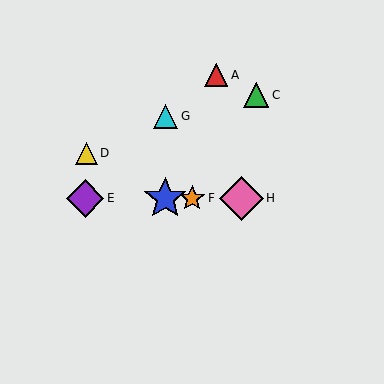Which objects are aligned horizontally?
Objects B, E, F, H are aligned horizontally.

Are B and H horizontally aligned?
Yes, both are at y≈199.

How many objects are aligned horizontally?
4 objects (B, E, F, H) are aligned horizontally.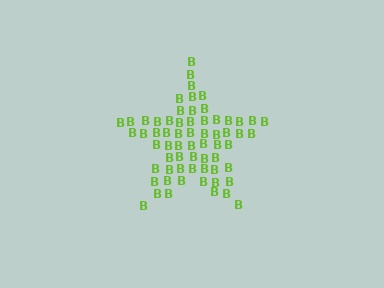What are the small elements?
The small elements are letter B's.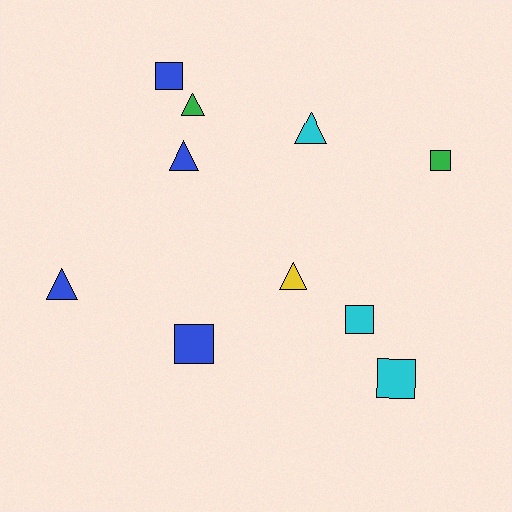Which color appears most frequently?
Blue, with 4 objects.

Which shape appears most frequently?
Square, with 5 objects.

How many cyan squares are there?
There are 2 cyan squares.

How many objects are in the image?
There are 10 objects.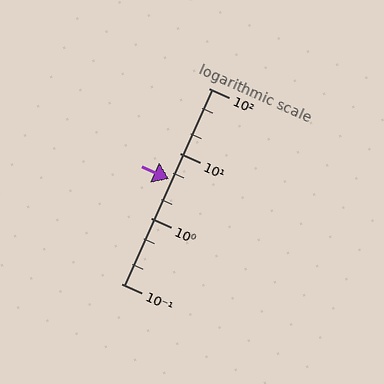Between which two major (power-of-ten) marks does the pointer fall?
The pointer is between 1 and 10.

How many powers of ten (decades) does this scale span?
The scale spans 3 decades, from 0.1 to 100.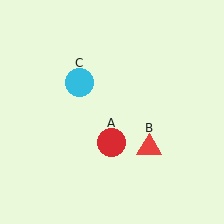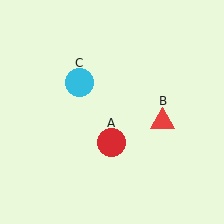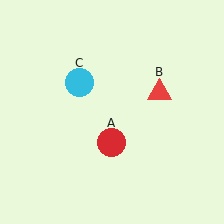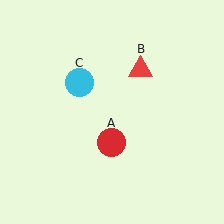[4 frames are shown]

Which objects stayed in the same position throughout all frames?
Red circle (object A) and cyan circle (object C) remained stationary.